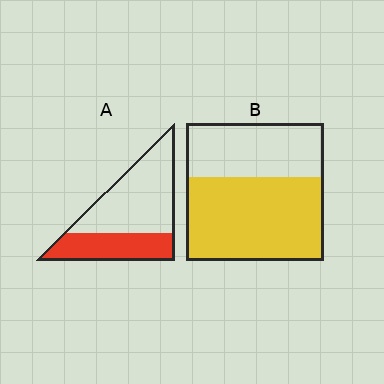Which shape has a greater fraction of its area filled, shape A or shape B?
Shape B.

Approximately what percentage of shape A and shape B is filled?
A is approximately 35% and B is approximately 60%.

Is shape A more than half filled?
No.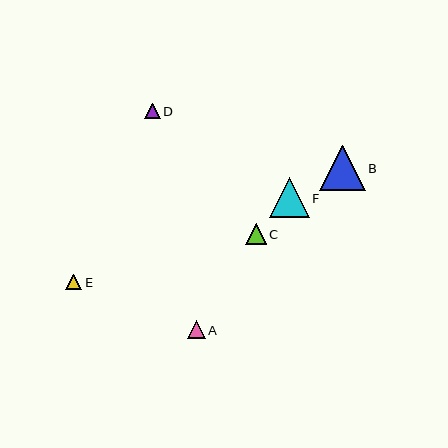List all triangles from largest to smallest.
From largest to smallest: B, F, C, A, E, D.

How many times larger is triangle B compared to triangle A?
Triangle B is approximately 2.6 times the size of triangle A.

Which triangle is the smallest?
Triangle D is the smallest with a size of approximately 15 pixels.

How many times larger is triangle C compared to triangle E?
Triangle C is approximately 1.3 times the size of triangle E.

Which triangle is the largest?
Triangle B is the largest with a size of approximately 46 pixels.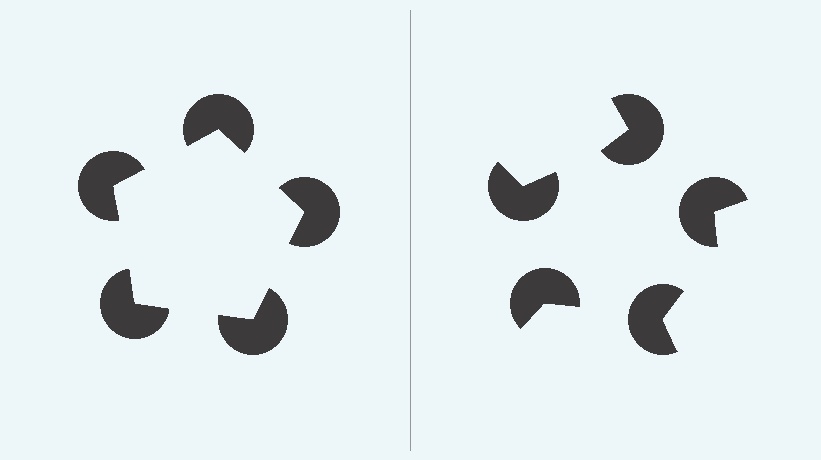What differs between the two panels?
The pac-man discs are positioned identically on both sides; only the wedge orientations differ. On the left they align to a pentagon; on the right they are misaligned.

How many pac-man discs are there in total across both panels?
10 — 5 on each side.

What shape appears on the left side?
An illusory pentagon.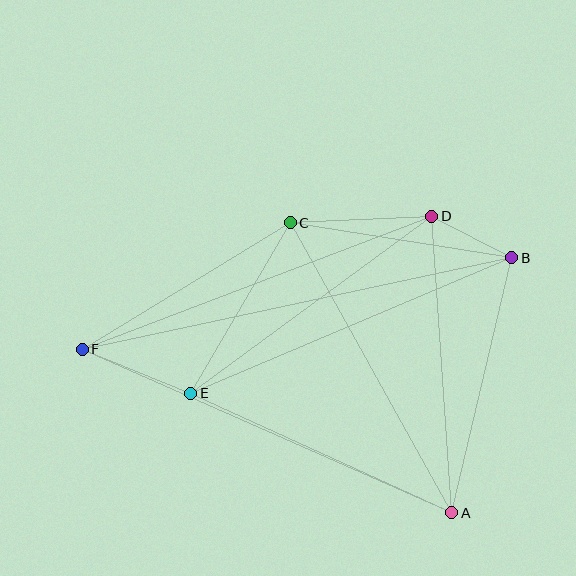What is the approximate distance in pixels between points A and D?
The distance between A and D is approximately 297 pixels.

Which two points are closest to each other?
Points B and D are closest to each other.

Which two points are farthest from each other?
Points B and F are farthest from each other.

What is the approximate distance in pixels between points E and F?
The distance between E and F is approximately 117 pixels.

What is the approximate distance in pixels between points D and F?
The distance between D and F is approximately 374 pixels.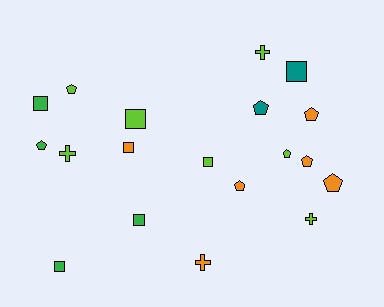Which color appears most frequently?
Lime, with 7 objects.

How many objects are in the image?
There are 19 objects.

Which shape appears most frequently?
Pentagon, with 8 objects.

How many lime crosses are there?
There are 3 lime crosses.